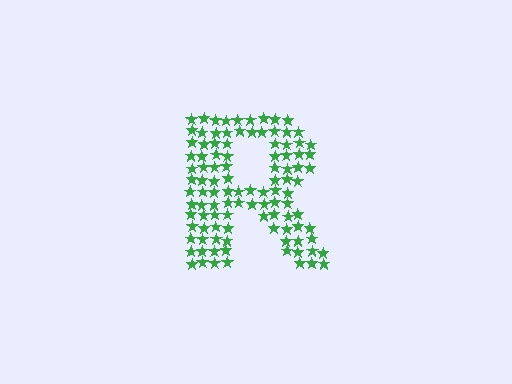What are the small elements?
The small elements are stars.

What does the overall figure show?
The overall figure shows the letter R.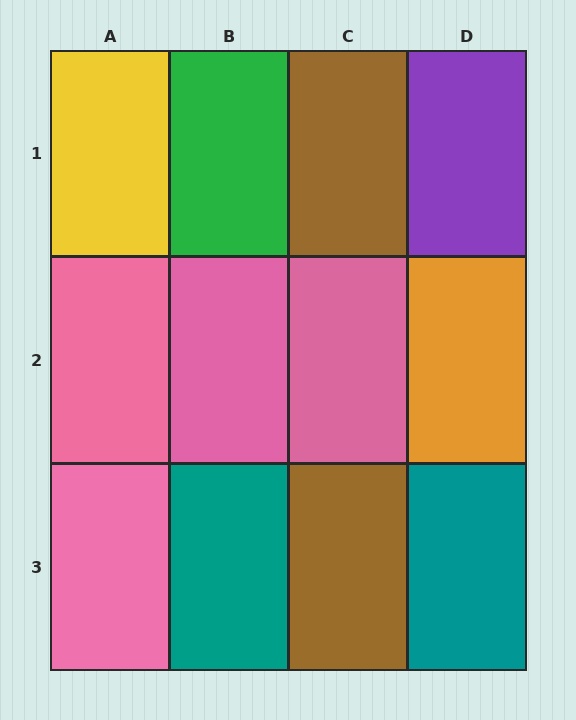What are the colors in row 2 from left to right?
Pink, pink, pink, orange.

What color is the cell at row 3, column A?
Pink.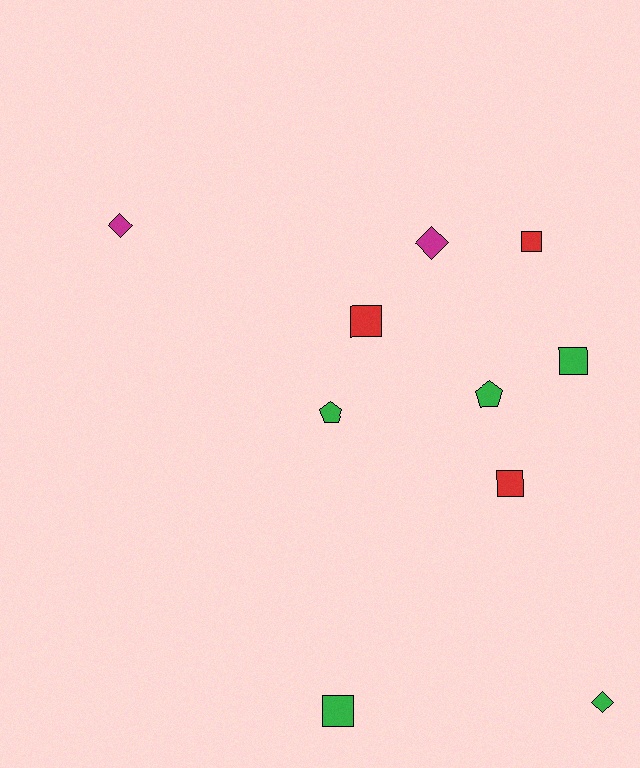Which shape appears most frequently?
Square, with 5 objects.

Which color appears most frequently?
Green, with 5 objects.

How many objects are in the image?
There are 10 objects.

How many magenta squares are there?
There are no magenta squares.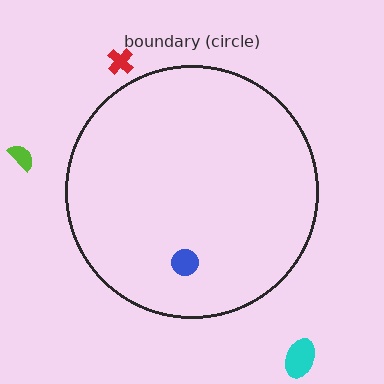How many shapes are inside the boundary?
1 inside, 3 outside.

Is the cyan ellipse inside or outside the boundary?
Outside.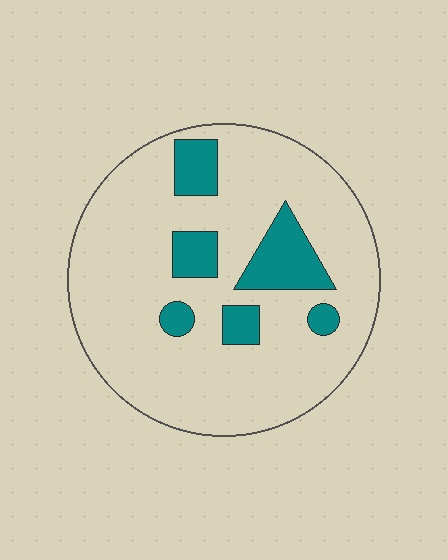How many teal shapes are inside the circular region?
6.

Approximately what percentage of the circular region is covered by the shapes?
Approximately 15%.